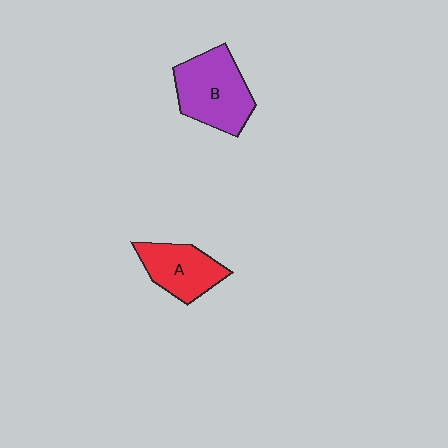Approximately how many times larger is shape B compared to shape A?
Approximately 1.4 times.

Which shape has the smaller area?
Shape A (red).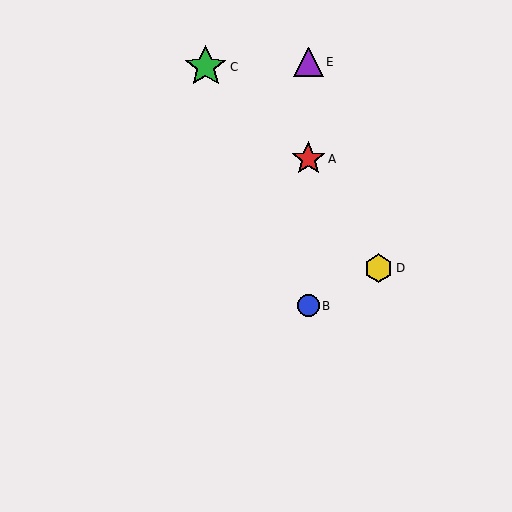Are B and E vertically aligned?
Yes, both are at x≈308.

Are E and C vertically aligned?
No, E is at x≈308 and C is at x≈206.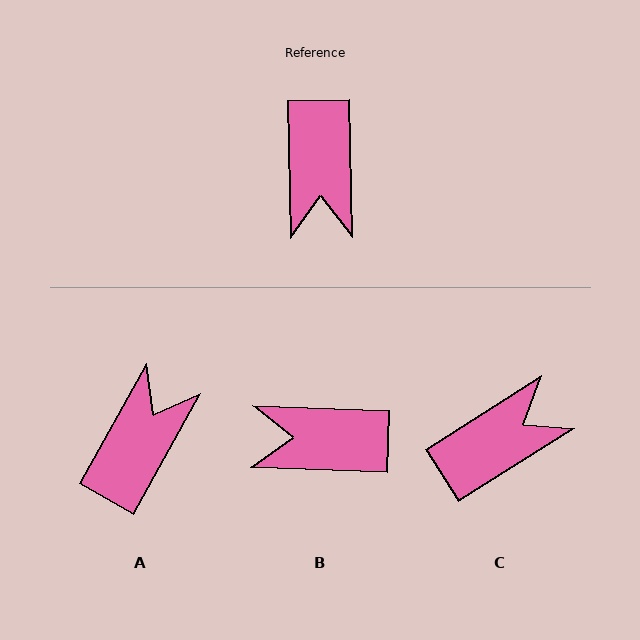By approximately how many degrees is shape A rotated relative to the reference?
Approximately 150 degrees counter-clockwise.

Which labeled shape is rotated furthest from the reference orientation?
A, about 150 degrees away.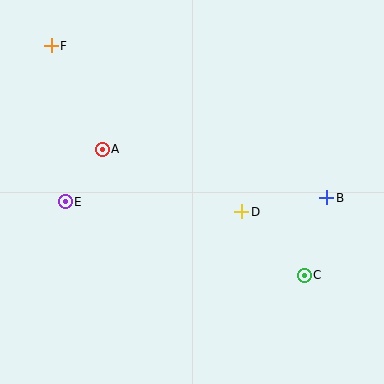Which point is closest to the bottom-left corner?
Point E is closest to the bottom-left corner.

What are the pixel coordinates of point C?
Point C is at (304, 275).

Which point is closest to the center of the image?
Point D at (242, 212) is closest to the center.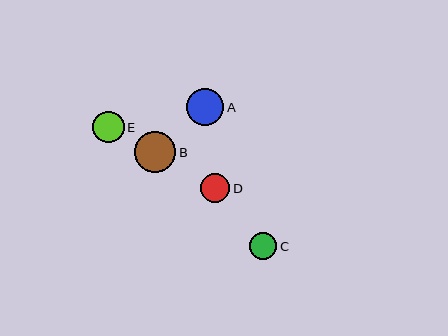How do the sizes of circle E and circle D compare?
Circle E and circle D are approximately the same size.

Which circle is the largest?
Circle B is the largest with a size of approximately 41 pixels.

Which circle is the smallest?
Circle C is the smallest with a size of approximately 27 pixels.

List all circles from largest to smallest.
From largest to smallest: B, A, E, D, C.